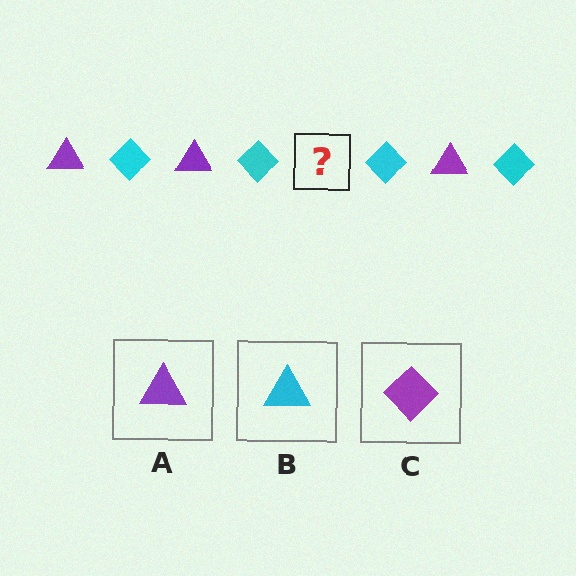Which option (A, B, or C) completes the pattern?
A.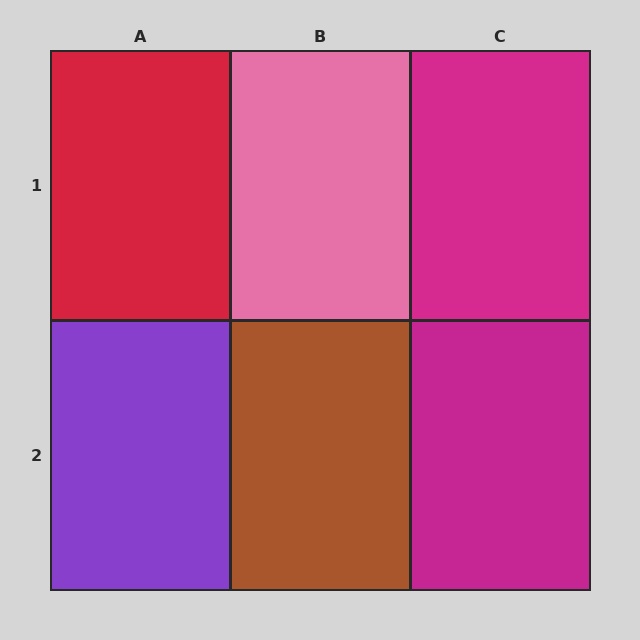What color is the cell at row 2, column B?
Brown.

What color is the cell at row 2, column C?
Magenta.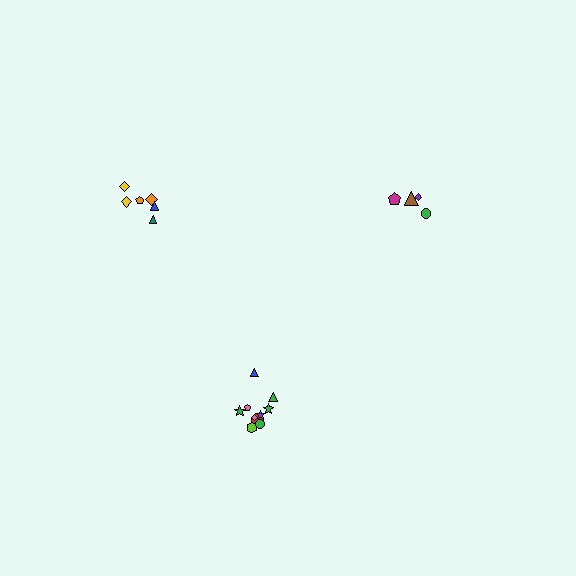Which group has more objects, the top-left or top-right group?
The top-left group.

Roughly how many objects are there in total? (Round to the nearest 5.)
Roughly 20 objects in total.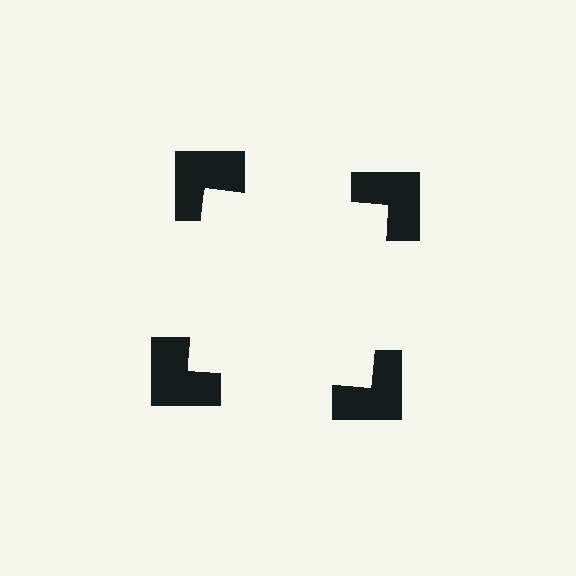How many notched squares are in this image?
There are 4 — one at each vertex of the illusory square.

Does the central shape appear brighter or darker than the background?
It typically appears slightly brighter than the background, even though no actual brightness change is drawn.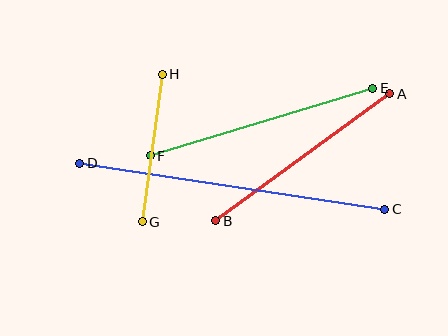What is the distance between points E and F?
The distance is approximately 233 pixels.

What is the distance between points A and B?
The distance is approximately 216 pixels.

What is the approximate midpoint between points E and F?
The midpoint is at approximately (261, 122) pixels.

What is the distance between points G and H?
The distance is approximately 149 pixels.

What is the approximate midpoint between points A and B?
The midpoint is at approximately (303, 157) pixels.